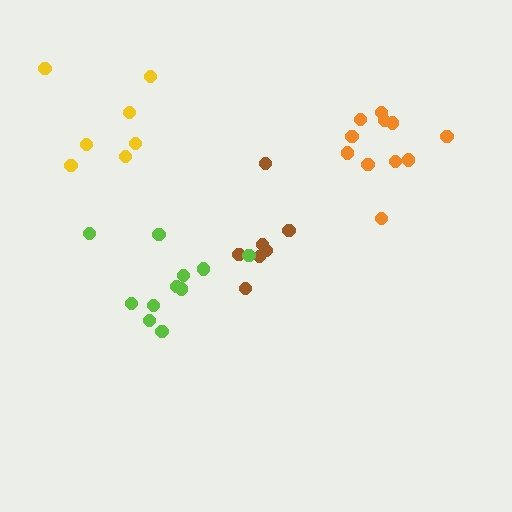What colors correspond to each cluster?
The clusters are colored: brown, orange, yellow, lime.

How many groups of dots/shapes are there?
There are 4 groups.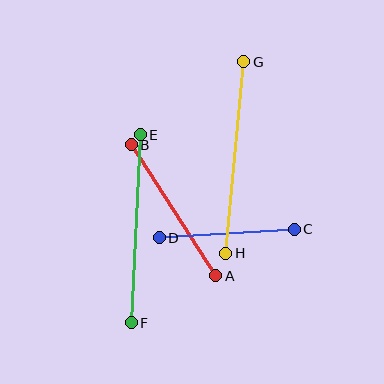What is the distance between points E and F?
The distance is approximately 188 pixels.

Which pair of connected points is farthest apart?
Points G and H are farthest apart.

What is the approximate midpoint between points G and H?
The midpoint is at approximately (235, 157) pixels.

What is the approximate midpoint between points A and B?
The midpoint is at approximately (173, 210) pixels.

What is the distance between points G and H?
The distance is approximately 192 pixels.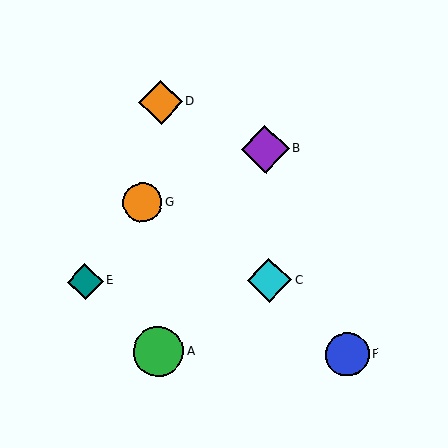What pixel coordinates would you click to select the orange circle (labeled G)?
Click at (143, 202) to select the orange circle G.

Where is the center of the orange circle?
The center of the orange circle is at (143, 202).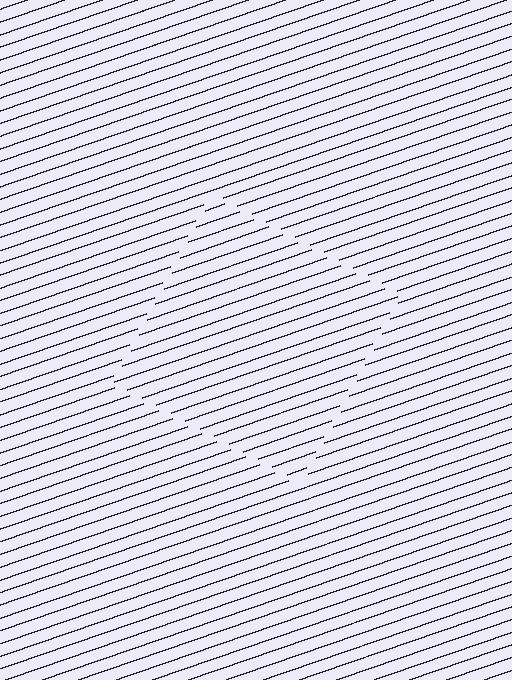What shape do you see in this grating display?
An illusory square. The interior of the shape contains the same grating, shifted by half a period — the contour is defined by the phase discontinuity where line-ends from the inner and outer gratings abut.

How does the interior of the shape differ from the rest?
The interior of the shape contains the same grating, shifted by half a period — the contour is defined by the phase discontinuity where line-ends from the inner and outer gratings abut.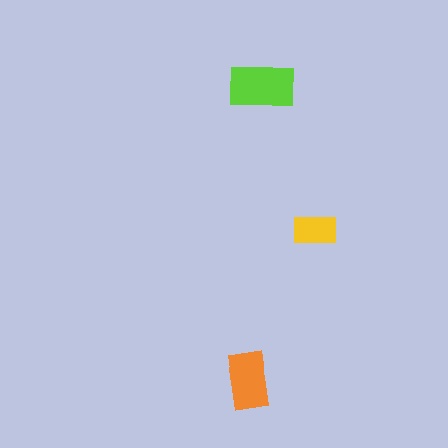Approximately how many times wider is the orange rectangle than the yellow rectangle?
About 1.5 times wider.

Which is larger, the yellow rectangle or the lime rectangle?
The lime one.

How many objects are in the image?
There are 3 objects in the image.